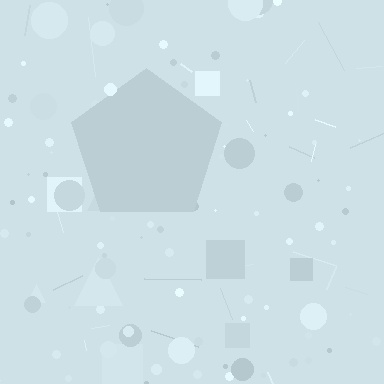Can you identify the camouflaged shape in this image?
The camouflaged shape is a pentagon.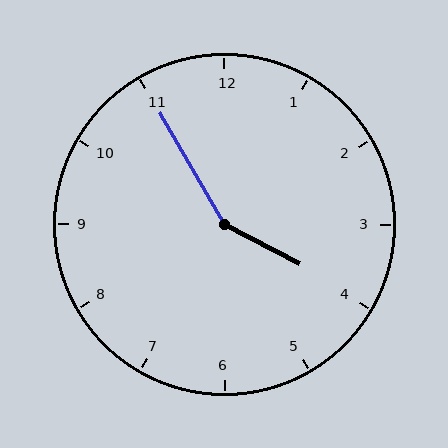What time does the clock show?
3:55.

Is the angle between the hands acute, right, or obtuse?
It is obtuse.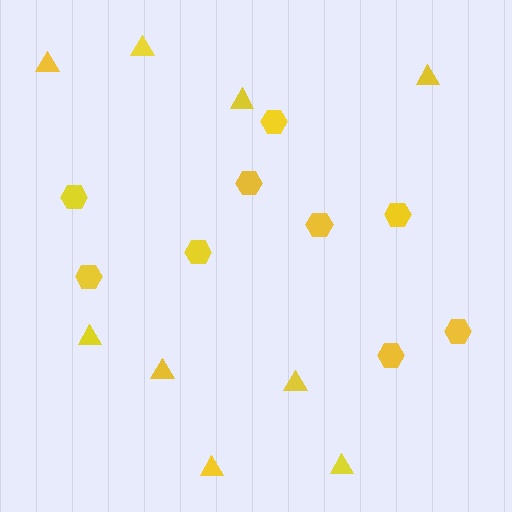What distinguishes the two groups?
There are 2 groups: one group of hexagons (9) and one group of triangles (9).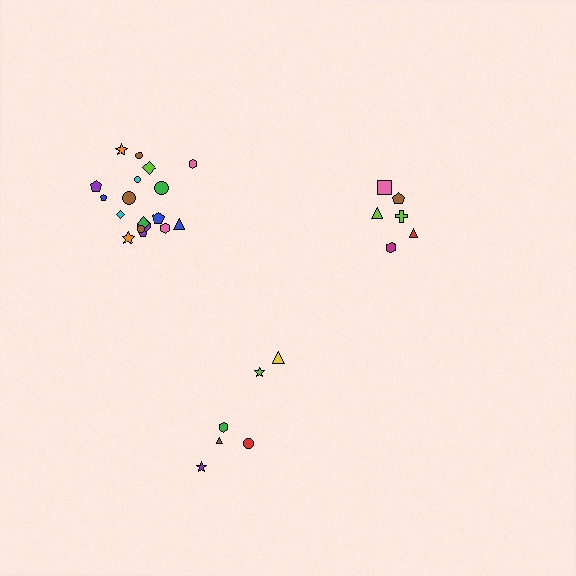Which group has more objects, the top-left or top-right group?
The top-left group.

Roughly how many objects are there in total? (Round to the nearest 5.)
Roughly 30 objects in total.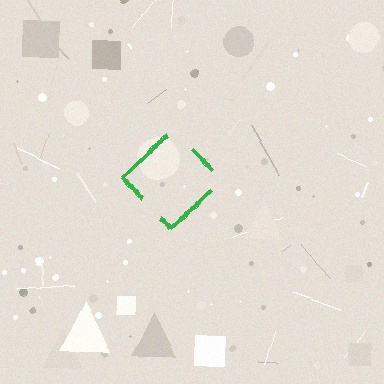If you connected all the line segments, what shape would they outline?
They would outline a diamond.